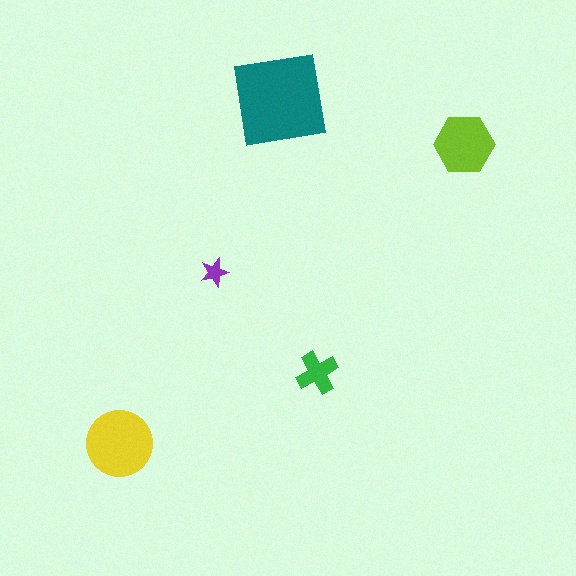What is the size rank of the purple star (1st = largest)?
5th.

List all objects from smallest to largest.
The purple star, the green cross, the lime hexagon, the yellow circle, the teal square.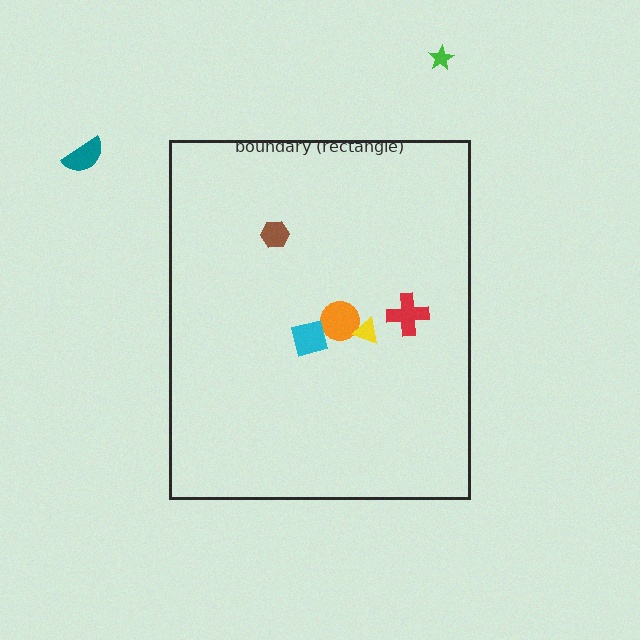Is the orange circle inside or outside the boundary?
Inside.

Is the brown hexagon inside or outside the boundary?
Inside.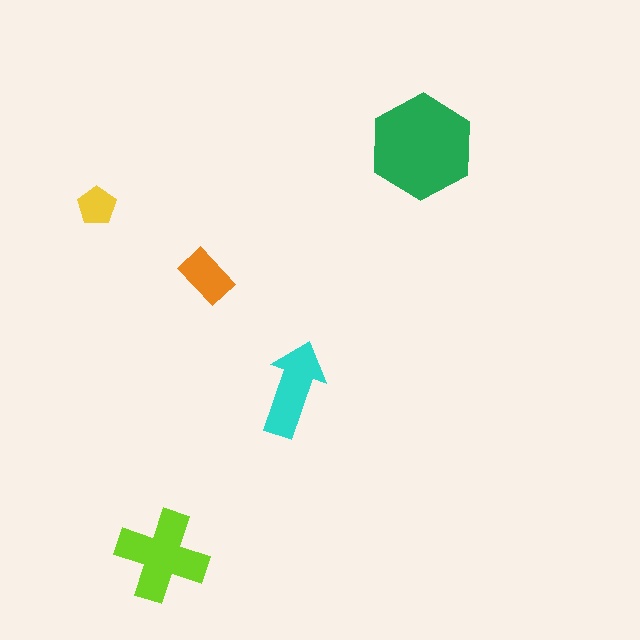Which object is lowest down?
The lime cross is bottommost.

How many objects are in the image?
There are 5 objects in the image.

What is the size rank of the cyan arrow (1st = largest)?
3rd.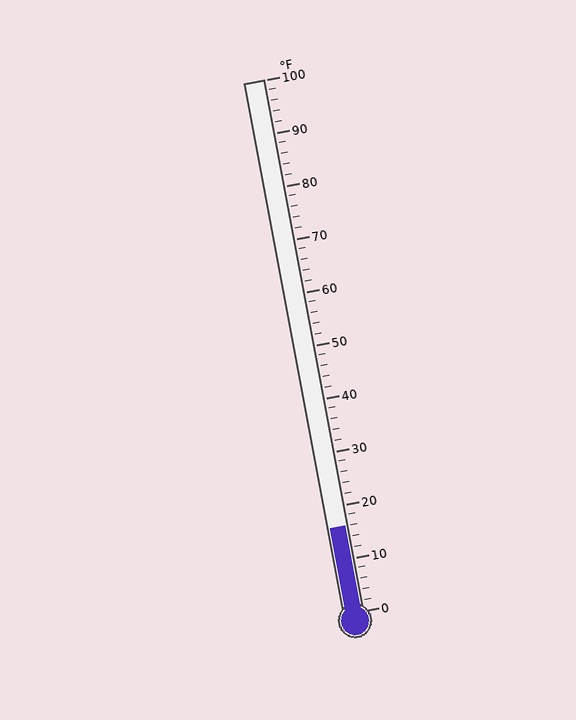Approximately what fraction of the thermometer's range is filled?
The thermometer is filled to approximately 15% of its range.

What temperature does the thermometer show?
The thermometer shows approximately 16°F.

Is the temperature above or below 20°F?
The temperature is below 20°F.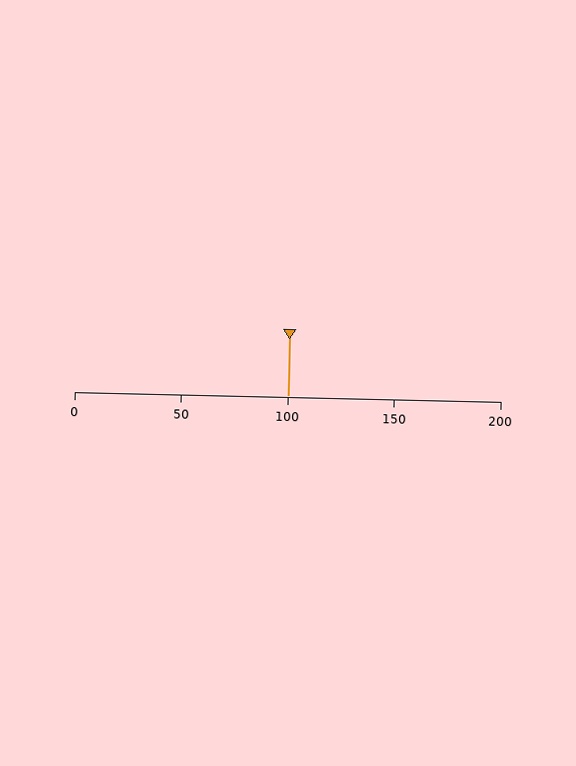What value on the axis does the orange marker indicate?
The marker indicates approximately 100.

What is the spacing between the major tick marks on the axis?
The major ticks are spaced 50 apart.